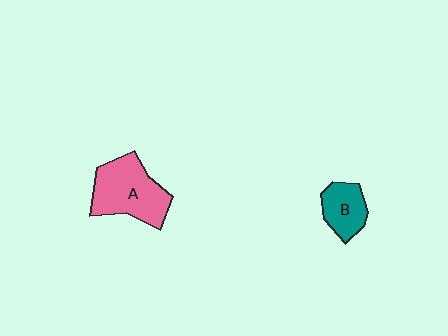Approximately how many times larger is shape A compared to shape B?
Approximately 1.8 times.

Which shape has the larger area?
Shape A (pink).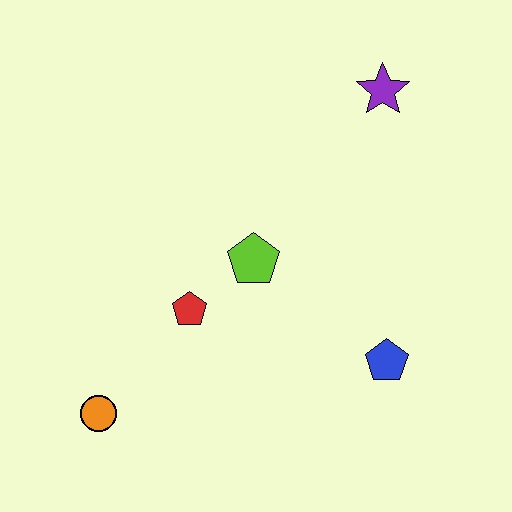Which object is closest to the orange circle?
The red pentagon is closest to the orange circle.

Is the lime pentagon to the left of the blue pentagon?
Yes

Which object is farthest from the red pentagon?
The purple star is farthest from the red pentagon.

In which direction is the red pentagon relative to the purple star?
The red pentagon is below the purple star.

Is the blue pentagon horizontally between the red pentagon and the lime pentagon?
No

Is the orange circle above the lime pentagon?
No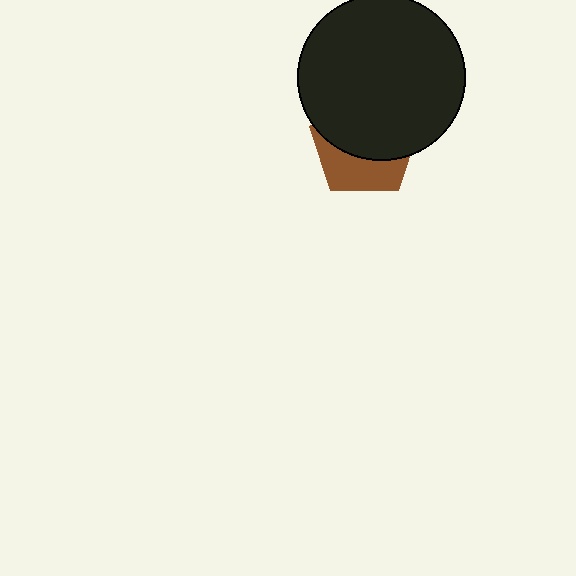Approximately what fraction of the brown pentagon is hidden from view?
Roughly 62% of the brown pentagon is hidden behind the black circle.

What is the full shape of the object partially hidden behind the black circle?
The partially hidden object is a brown pentagon.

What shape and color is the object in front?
The object in front is a black circle.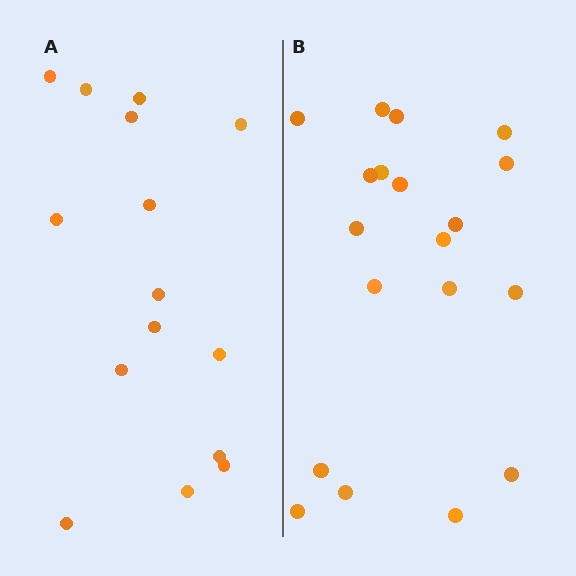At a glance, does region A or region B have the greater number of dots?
Region B (the right region) has more dots.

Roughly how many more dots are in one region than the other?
Region B has about 4 more dots than region A.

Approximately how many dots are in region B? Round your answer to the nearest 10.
About 20 dots. (The exact count is 19, which rounds to 20.)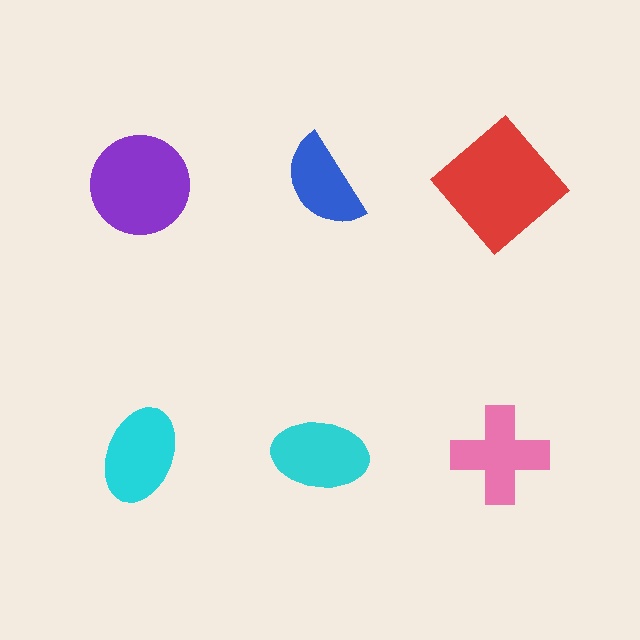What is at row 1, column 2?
A blue semicircle.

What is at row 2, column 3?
A pink cross.